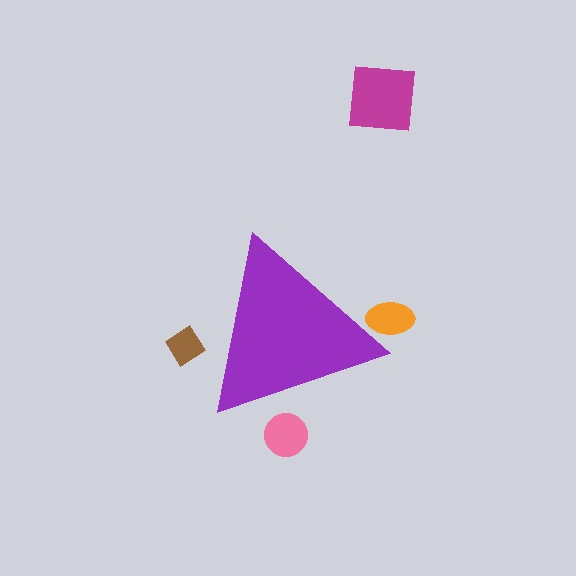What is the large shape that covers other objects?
A purple triangle.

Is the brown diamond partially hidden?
Yes, the brown diamond is partially hidden behind the purple triangle.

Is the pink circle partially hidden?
Yes, the pink circle is partially hidden behind the purple triangle.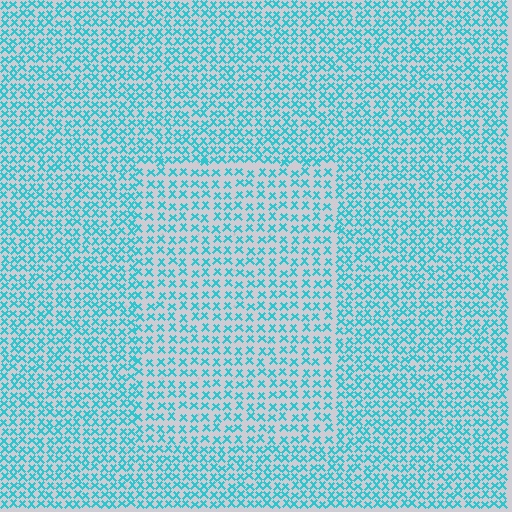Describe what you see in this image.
The image contains small cyan elements arranged at two different densities. A rectangle-shaped region is visible where the elements are less densely packed than the surrounding area.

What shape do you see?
I see a rectangle.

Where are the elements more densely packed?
The elements are more densely packed outside the rectangle boundary.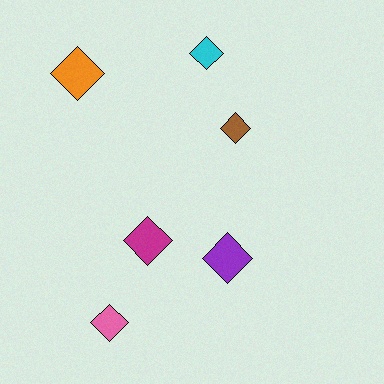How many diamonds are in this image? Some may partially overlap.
There are 6 diamonds.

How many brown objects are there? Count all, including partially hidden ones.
There is 1 brown object.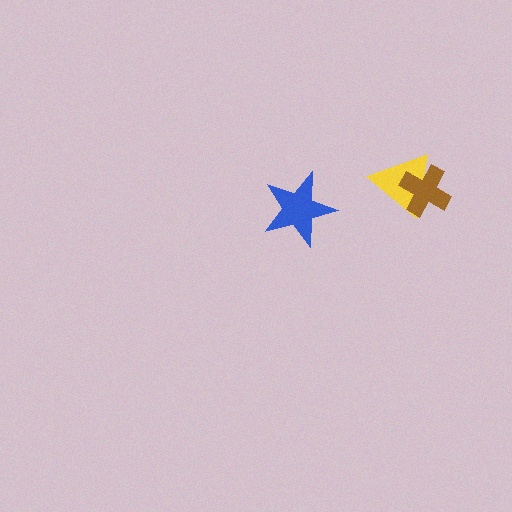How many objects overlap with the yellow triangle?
1 object overlaps with the yellow triangle.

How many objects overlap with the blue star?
0 objects overlap with the blue star.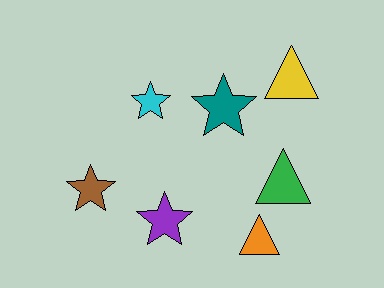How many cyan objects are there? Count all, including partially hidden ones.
There is 1 cyan object.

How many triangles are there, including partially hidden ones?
There are 3 triangles.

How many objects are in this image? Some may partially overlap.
There are 7 objects.